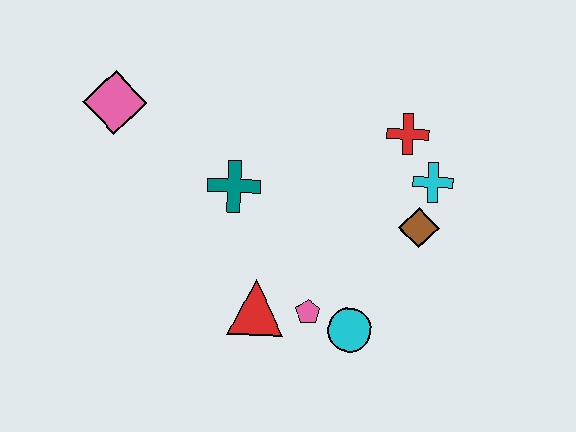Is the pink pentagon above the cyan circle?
Yes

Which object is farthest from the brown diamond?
The pink diamond is farthest from the brown diamond.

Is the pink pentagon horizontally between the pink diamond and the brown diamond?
Yes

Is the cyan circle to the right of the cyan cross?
No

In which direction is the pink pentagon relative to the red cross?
The pink pentagon is below the red cross.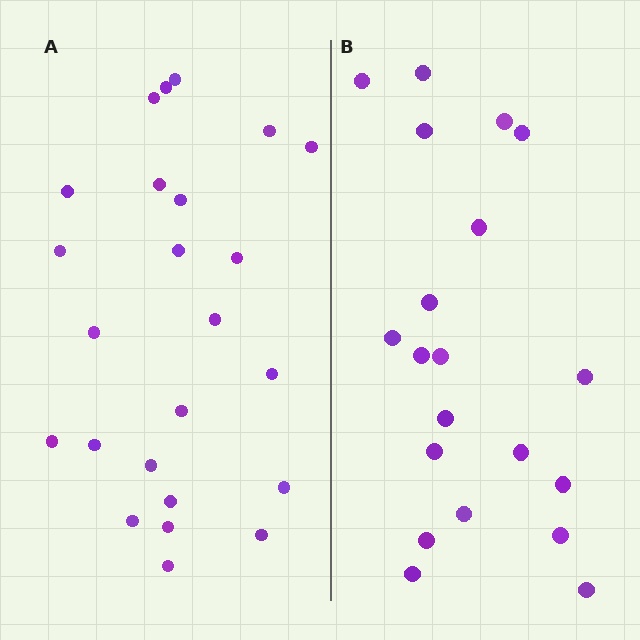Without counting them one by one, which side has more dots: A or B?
Region A (the left region) has more dots.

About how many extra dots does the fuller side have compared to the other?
Region A has about 4 more dots than region B.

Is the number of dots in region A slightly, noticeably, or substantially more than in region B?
Region A has only slightly more — the two regions are fairly close. The ratio is roughly 1.2 to 1.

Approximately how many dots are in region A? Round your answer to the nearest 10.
About 20 dots. (The exact count is 24, which rounds to 20.)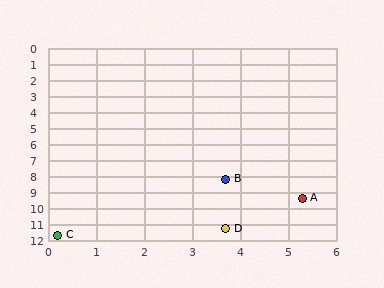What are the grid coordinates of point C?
Point C is at approximately (0.2, 11.7).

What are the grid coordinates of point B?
Point B is at approximately (3.7, 8.2).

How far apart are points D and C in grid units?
Points D and C are about 3.5 grid units apart.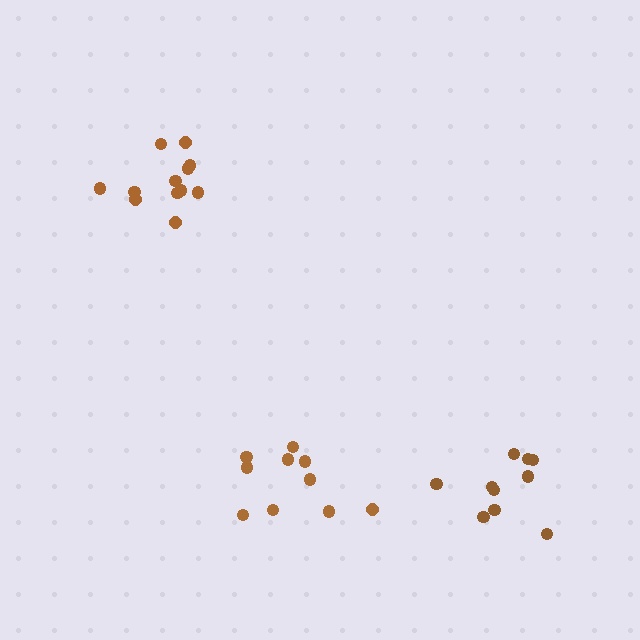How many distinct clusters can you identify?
There are 3 distinct clusters.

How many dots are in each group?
Group 1: 12 dots, Group 2: 10 dots, Group 3: 10 dots (32 total).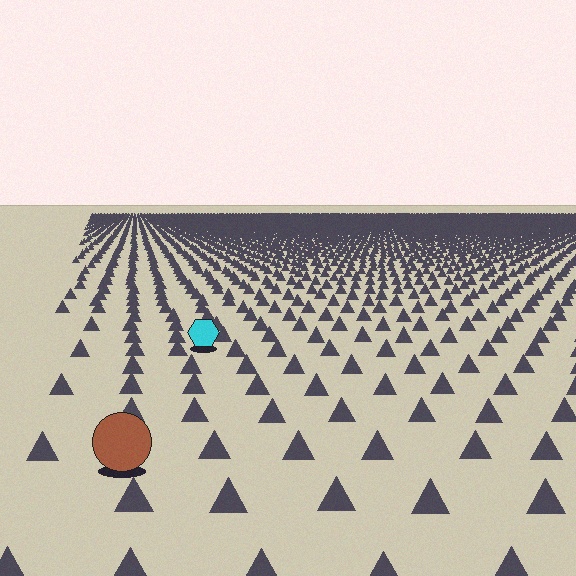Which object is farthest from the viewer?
The cyan hexagon is farthest from the viewer. It appears smaller and the ground texture around it is denser.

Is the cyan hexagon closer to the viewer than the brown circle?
No. The brown circle is closer — you can tell from the texture gradient: the ground texture is coarser near it.